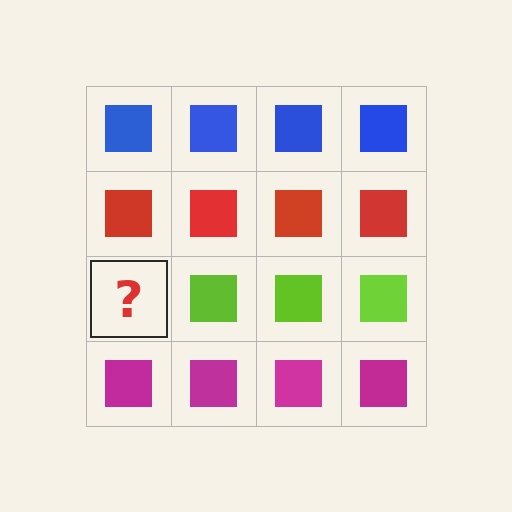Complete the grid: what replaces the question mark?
The question mark should be replaced with a lime square.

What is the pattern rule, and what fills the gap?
The rule is that each row has a consistent color. The gap should be filled with a lime square.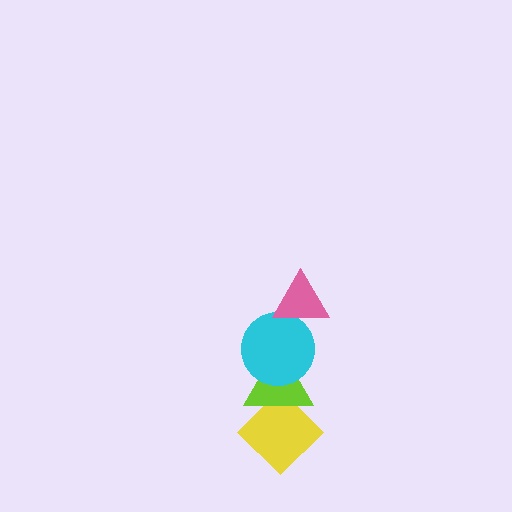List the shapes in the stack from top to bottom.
From top to bottom: the pink triangle, the cyan circle, the lime triangle, the yellow diamond.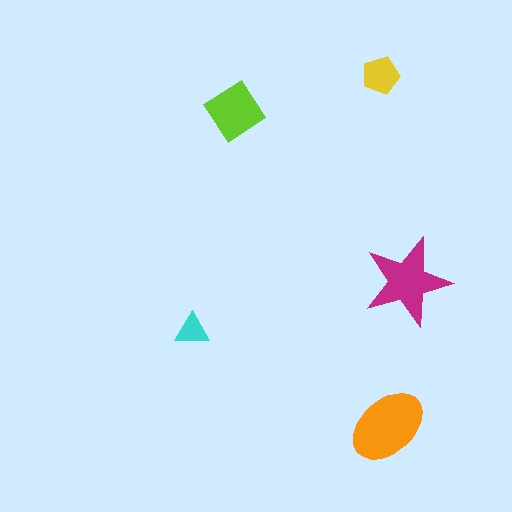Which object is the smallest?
The cyan triangle.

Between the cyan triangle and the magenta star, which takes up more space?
The magenta star.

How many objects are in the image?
There are 5 objects in the image.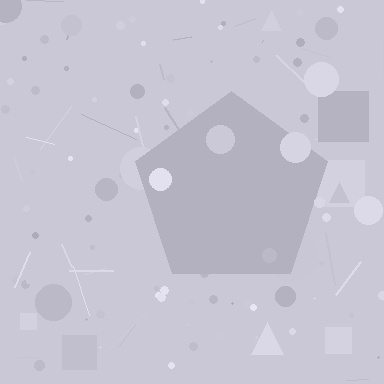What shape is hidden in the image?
A pentagon is hidden in the image.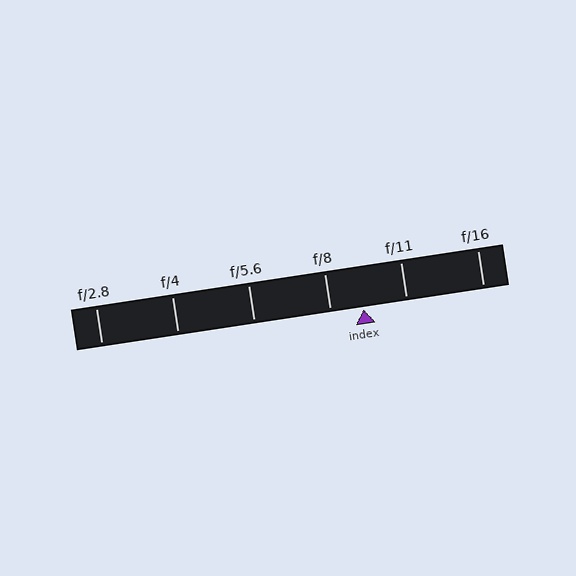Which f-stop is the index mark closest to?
The index mark is closest to f/8.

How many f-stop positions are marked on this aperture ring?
There are 6 f-stop positions marked.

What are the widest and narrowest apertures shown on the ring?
The widest aperture shown is f/2.8 and the narrowest is f/16.